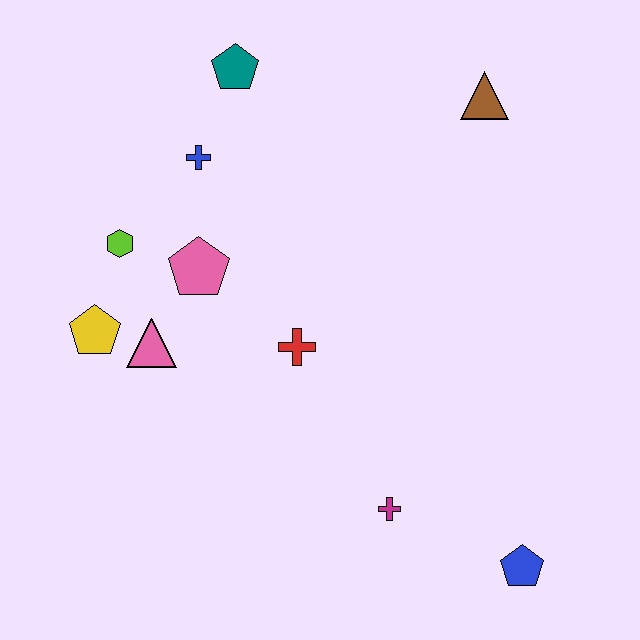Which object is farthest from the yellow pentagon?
The blue pentagon is farthest from the yellow pentagon.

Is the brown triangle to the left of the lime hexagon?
No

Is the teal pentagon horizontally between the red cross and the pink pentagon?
Yes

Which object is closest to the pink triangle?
The yellow pentagon is closest to the pink triangle.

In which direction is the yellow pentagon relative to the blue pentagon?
The yellow pentagon is to the left of the blue pentagon.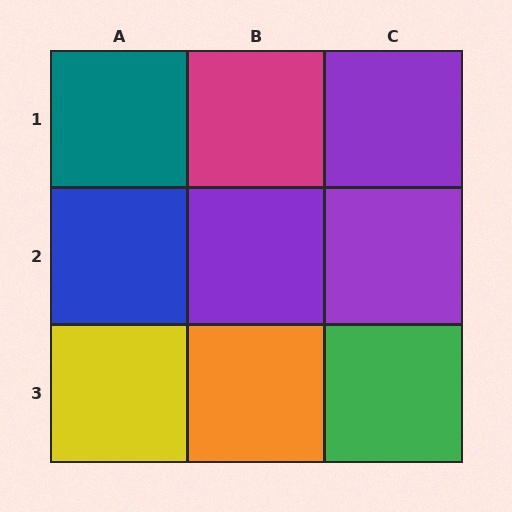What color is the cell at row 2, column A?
Blue.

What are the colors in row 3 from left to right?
Yellow, orange, green.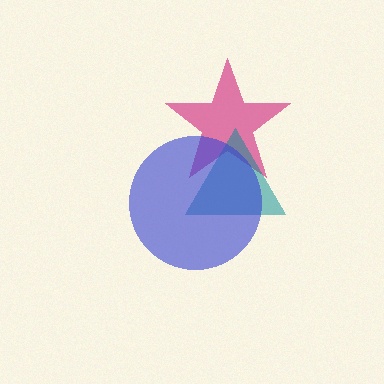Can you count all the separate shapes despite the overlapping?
Yes, there are 3 separate shapes.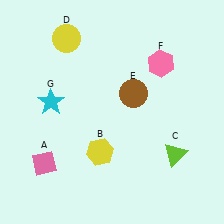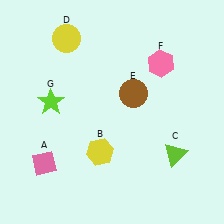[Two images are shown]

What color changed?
The star (G) changed from cyan in Image 1 to lime in Image 2.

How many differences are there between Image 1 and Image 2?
There is 1 difference between the two images.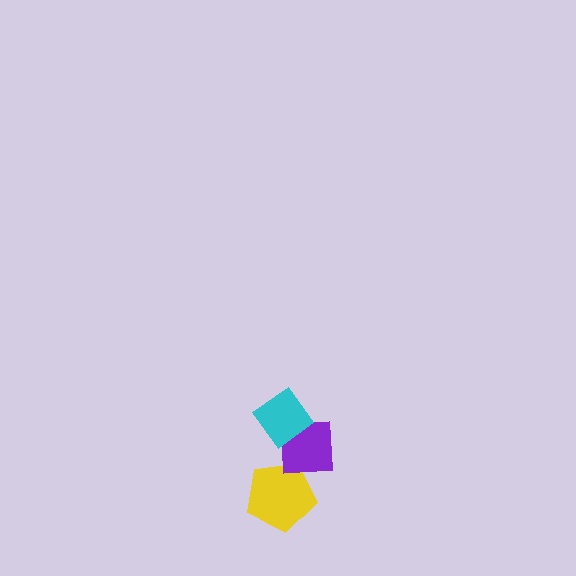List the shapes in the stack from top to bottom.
From top to bottom: the cyan diamond, the purple square, the yellow pentagon.